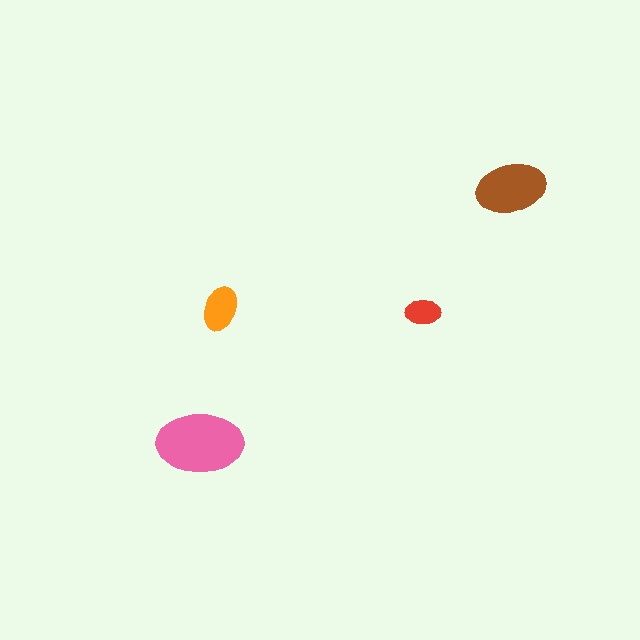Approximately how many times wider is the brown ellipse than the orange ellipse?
About 1.5 times wider.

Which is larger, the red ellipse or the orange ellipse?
The orange one.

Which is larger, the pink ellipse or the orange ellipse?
The pink one.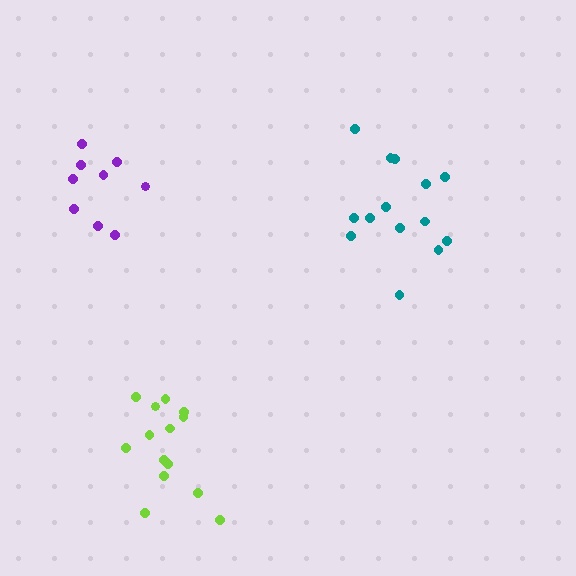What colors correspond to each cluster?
The clusters are colored: teal, lime, purple.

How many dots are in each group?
Group 1: 14 dots, Group 2: 14 dots, Group 3: 9 dots (37 total).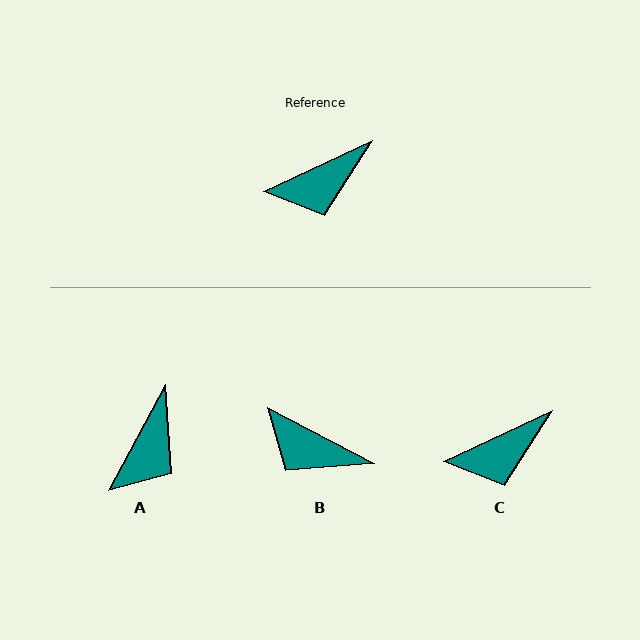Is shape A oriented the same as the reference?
No, it is off by about 37 degrees.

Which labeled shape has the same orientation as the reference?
C.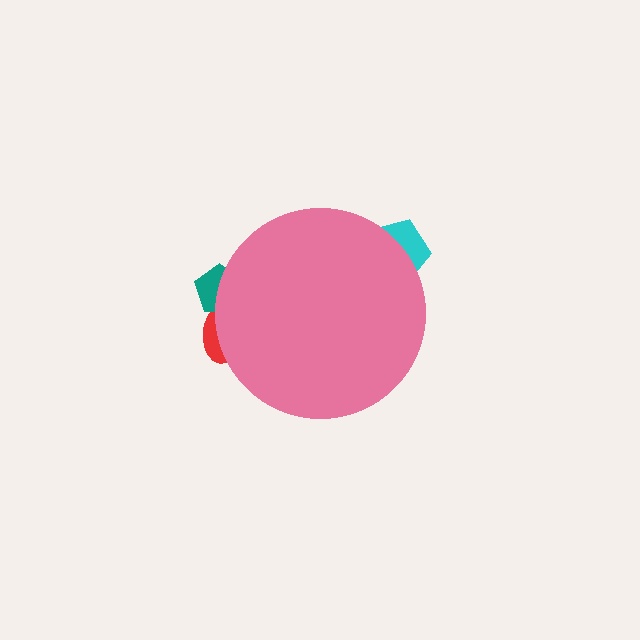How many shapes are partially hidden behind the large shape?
3 shapes are partially hidden.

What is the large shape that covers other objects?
A pink circle.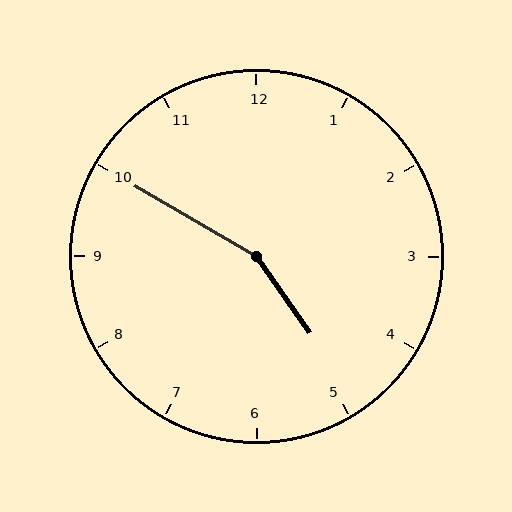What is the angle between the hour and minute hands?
Approximately 155 degrees.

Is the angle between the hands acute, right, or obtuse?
It is obtuse.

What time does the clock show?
4:50.